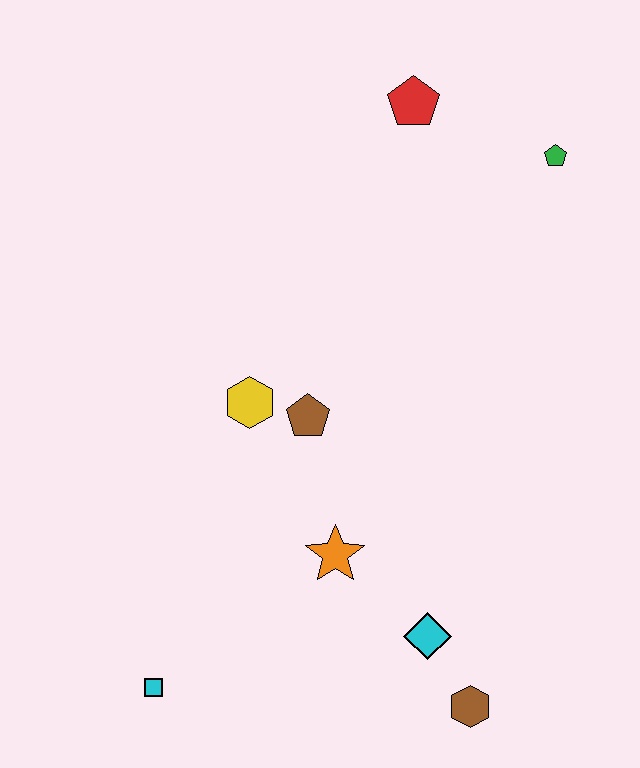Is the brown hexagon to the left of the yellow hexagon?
No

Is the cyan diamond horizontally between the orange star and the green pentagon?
Yes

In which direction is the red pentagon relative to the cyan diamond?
The red pentagon is above the cyan diamond.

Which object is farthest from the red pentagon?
The cyan square is farthest from the red pentagon.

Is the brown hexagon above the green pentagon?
No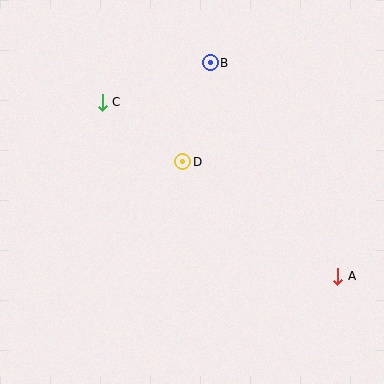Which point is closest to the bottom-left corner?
Point D is closest to the bottom-left corner.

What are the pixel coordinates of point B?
Point B is at (210, 63).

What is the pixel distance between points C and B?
The distance between C and B is 115 pixels.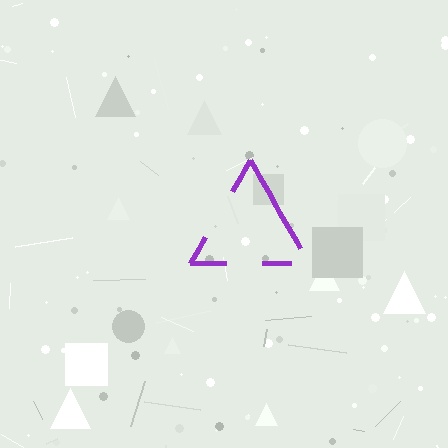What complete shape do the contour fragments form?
The contour fragments form a triangle.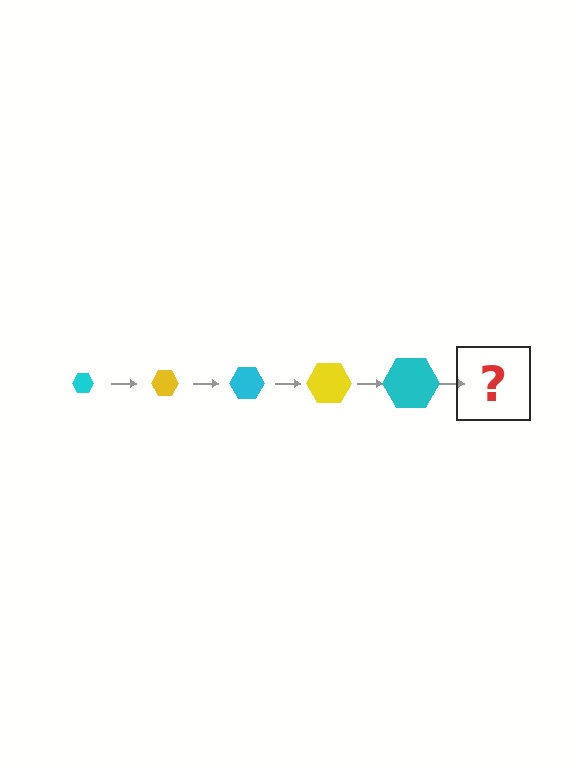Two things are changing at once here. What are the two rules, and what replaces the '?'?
The two rules are that the hexagon grows larger each step and the color cycles through cyan and yellow. The '?' should be a yellow hexagon, larger than the previous one.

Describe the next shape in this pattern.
It should be a yellow hexagon, larger than the previous one.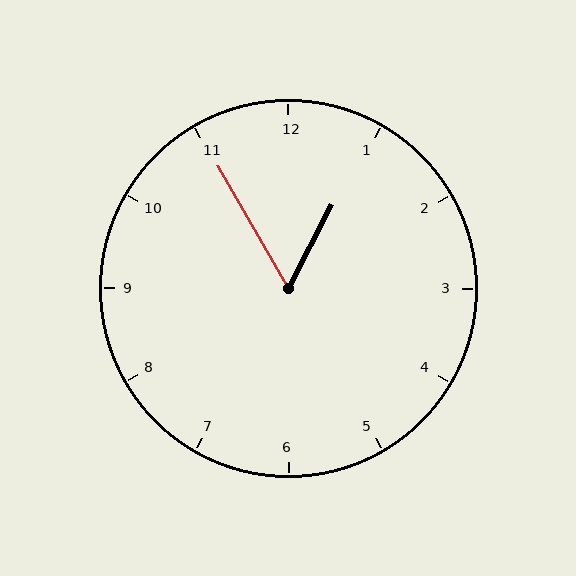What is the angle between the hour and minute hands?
Approximately 58 degrees.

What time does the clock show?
12:55.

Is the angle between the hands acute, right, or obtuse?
It is acute.